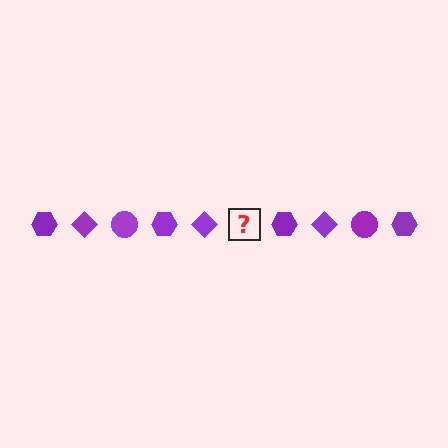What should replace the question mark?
The question mark should be replaced with a purple circle.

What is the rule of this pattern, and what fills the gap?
The rule is that the pattern cycles through hexagon, diamond, circle shapes in purple. The gap should be filled with a purple circle.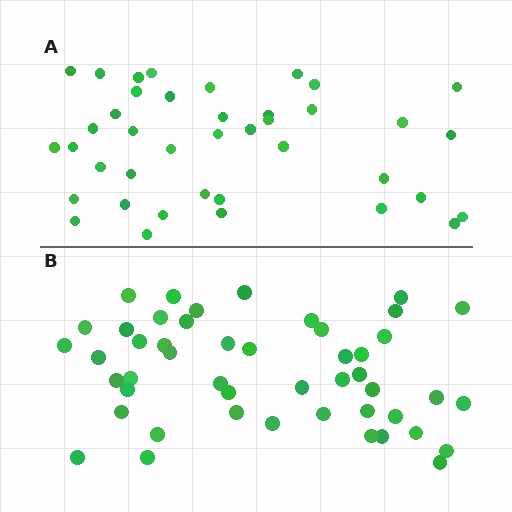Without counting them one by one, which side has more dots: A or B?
Region B (the bottom region) has more dots.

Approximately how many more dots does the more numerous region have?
Region B has roughly 8 or so more dots than region A.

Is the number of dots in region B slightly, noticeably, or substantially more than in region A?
Region B has only slightly more — the two regions are fairly close. The ratio is roughly 1.2 to 1.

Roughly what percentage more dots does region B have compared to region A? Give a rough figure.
About 20% more.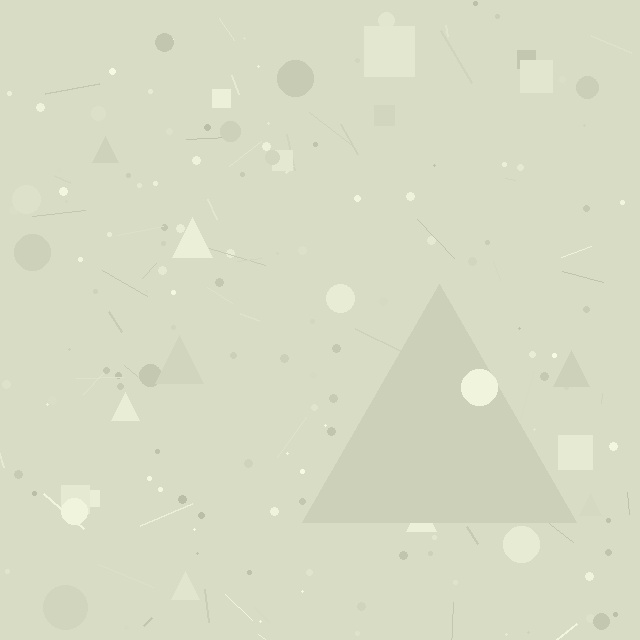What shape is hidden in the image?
A triangle is hidden in the image.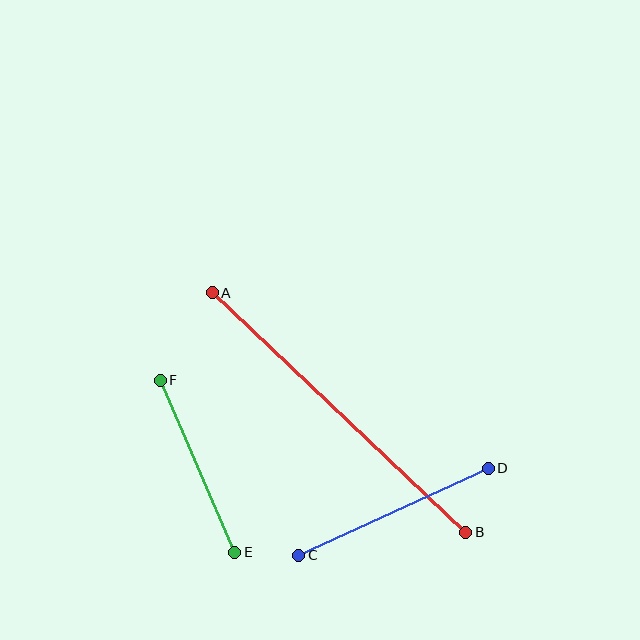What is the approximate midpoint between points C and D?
The midpoint is at approximately (394, 512) pixels.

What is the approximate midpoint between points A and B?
The midpoint is at approximately (339, 413) pixels.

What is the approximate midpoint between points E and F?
The midpoint is at approximately (197, 466) pixels.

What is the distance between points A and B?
The distance is approximately 349 pixels.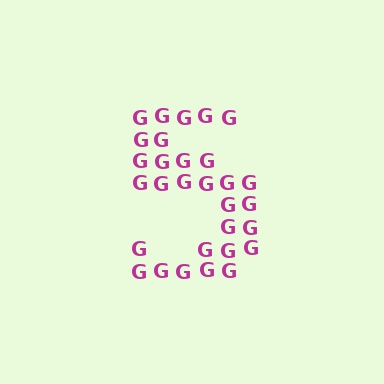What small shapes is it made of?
It is made of small letter G's.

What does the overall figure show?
The overall figure shows the digit 5.